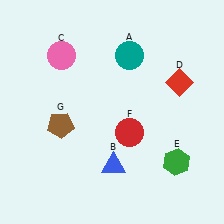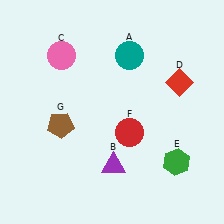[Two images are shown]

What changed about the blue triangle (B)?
In Image 1, B is blue. In Image 2, it changed to purple.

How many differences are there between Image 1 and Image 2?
There is 1 difference between the two images.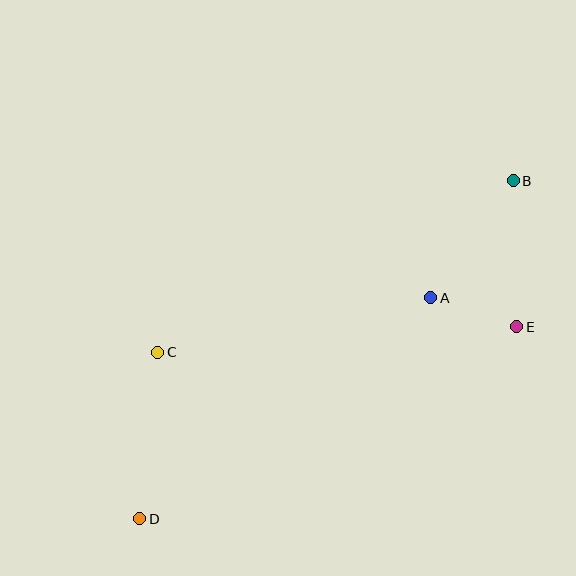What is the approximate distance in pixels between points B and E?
The distance between B and E is approximately 146 pixels.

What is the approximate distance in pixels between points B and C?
The distance between B and C is approximately 395 pixels.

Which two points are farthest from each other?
Points B and D are farthest from each other.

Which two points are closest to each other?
Points A and E are closest to each other.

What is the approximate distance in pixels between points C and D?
The distance between C and D is approximately 168 pixels.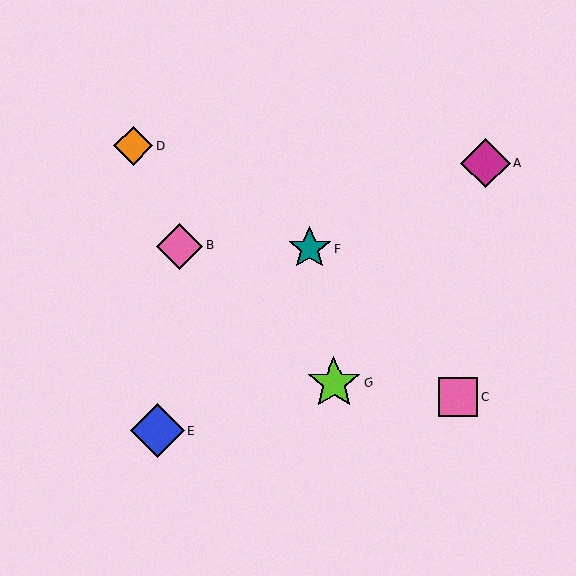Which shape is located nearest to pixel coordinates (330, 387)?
The lime star (labeled G) at (334, 383) is nearest to that location.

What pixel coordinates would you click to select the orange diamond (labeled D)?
Click at (133, 146) to select the orange diamond D.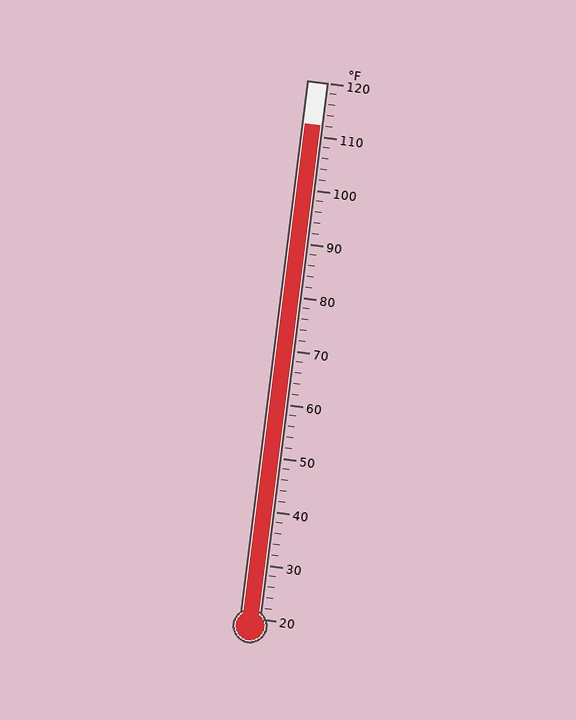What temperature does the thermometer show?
The thermometer shows approximately 112°F.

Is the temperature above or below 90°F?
The temperature is above 90°F.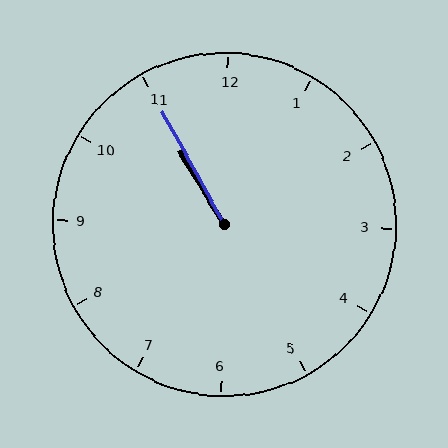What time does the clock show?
10:55.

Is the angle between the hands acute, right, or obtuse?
It is acute.